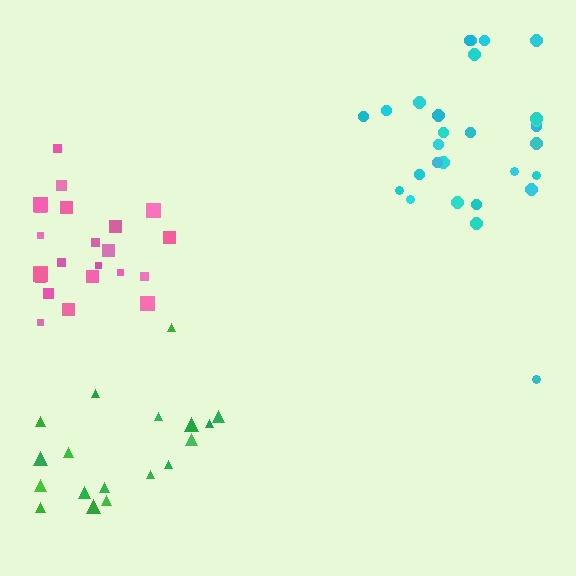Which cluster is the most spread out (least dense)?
Green.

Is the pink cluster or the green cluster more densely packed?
Pink.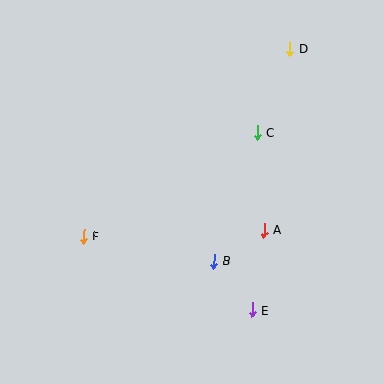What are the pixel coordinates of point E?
Point E is at (252, 310).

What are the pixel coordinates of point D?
Point D is at (290, 49).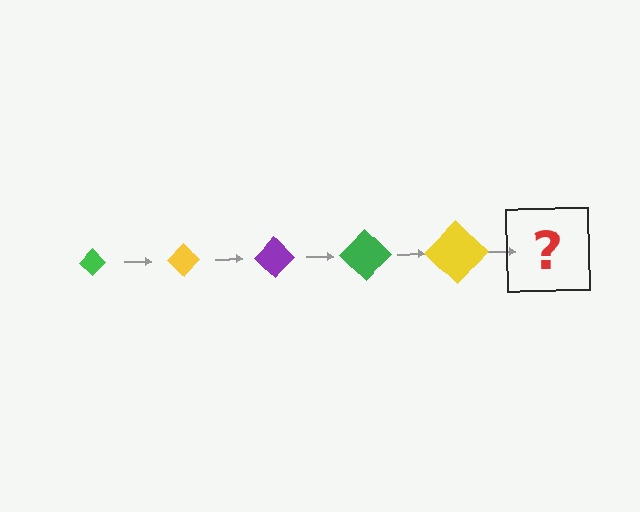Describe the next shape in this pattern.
It should be a purple diamond, larger than the previous one.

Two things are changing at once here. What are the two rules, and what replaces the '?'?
The two rules are that the diamond grows larger each step and the color cycles through green, yellow, and purple. The '?' should be a purple diamond, larger than the previous one.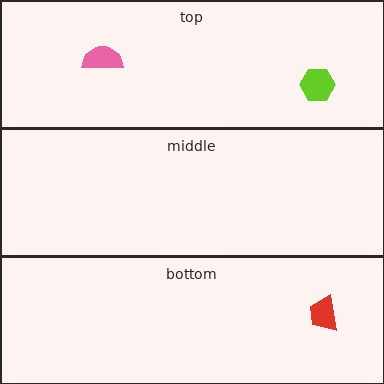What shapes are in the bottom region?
The red trapezoid.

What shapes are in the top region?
The lime hexagon, the pink semicircle.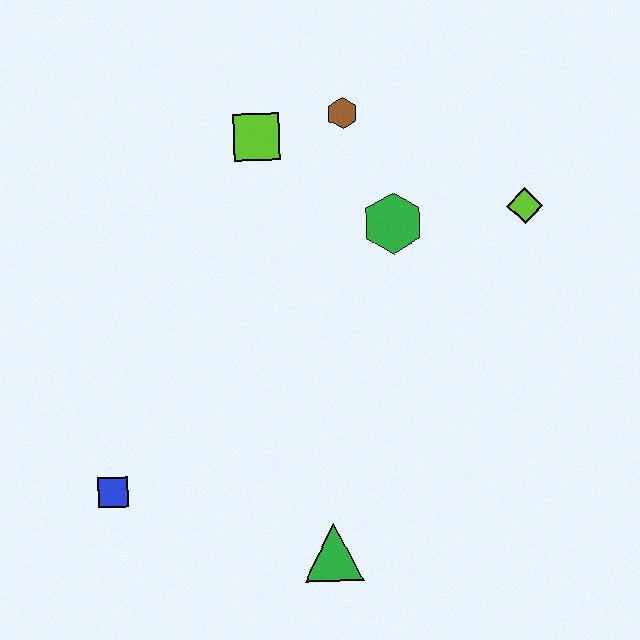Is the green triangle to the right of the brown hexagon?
No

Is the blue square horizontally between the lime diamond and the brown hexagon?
No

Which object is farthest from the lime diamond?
The blue square is farthest from the lime diamond.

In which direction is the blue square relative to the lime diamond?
The blue square is to the left of the lime diamond.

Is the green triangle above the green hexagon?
No